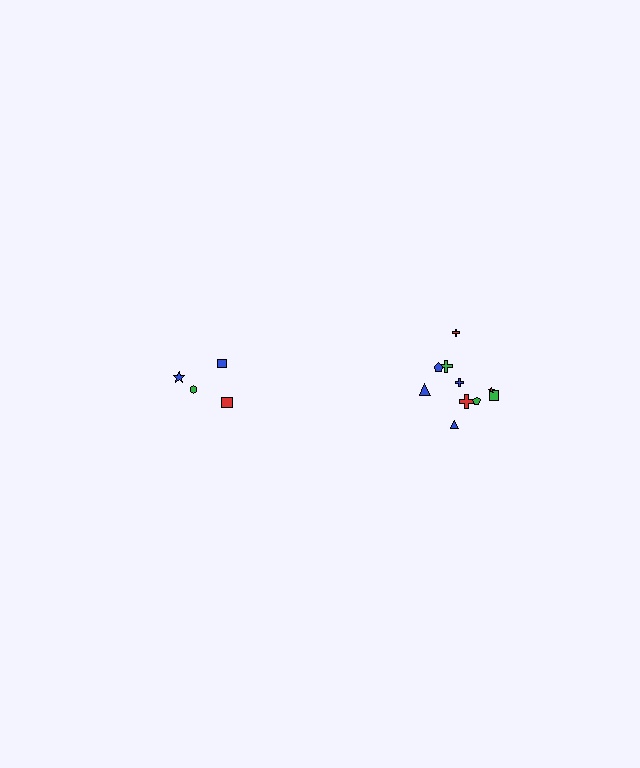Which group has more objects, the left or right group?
The right group.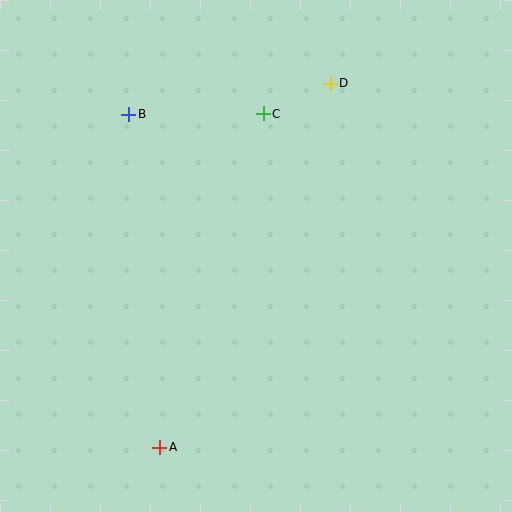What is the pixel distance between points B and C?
The distance between B and C is 135 pixels.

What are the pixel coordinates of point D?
Point D is at (330, 83).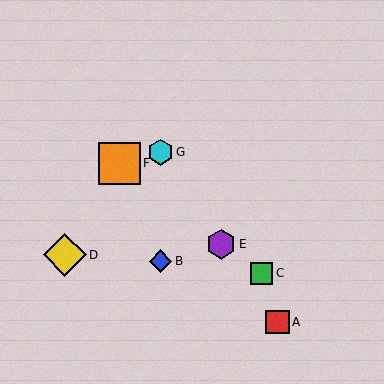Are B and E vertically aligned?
No, B is at x≈161 and E is at x≈221.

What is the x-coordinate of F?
Object F is at x≈119.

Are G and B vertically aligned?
Yes, both are at x≈161.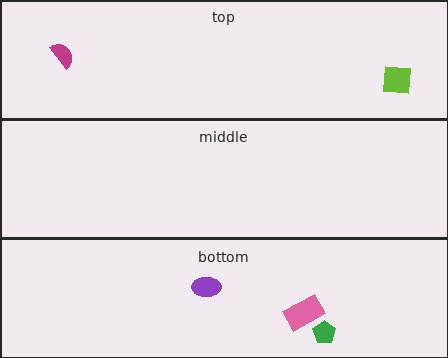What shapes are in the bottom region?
The pink rectangle, the purple ellipse, the green pentagon.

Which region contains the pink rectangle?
The bottom region.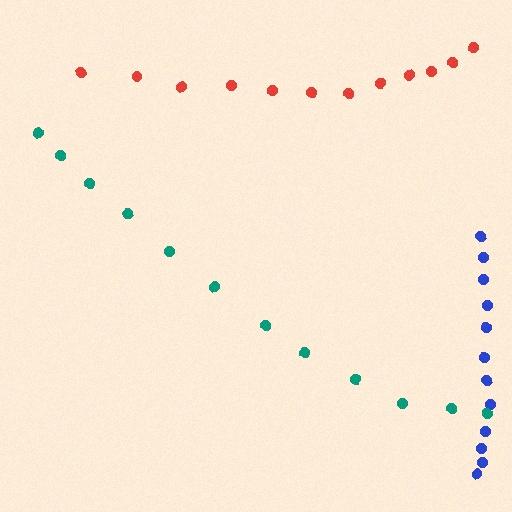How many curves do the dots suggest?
There are 3 distinct paths.